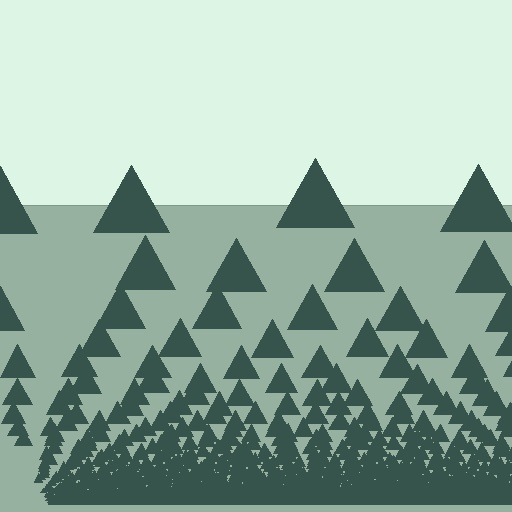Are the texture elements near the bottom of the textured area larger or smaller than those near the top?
Smaller. The gradient is inverted — elements near the bottom are smaller and denser.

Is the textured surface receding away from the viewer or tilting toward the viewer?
The surface appears to tilt toward the viewer. Texture elements get larger and sparser toward the top.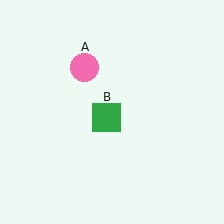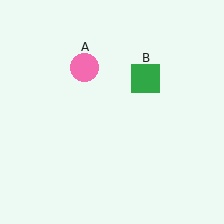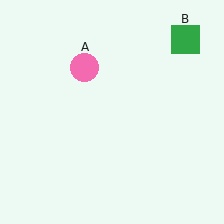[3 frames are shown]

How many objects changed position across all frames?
1 object changed position: green square (object B).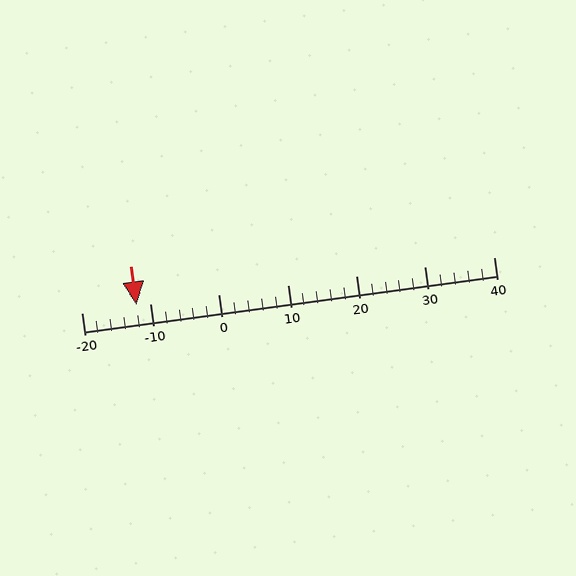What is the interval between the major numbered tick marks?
The major tick marks are spaced 10 units apart.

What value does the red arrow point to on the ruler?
The red arrow points to approximately -12.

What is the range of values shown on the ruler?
The ruler shows values from -20 to 40.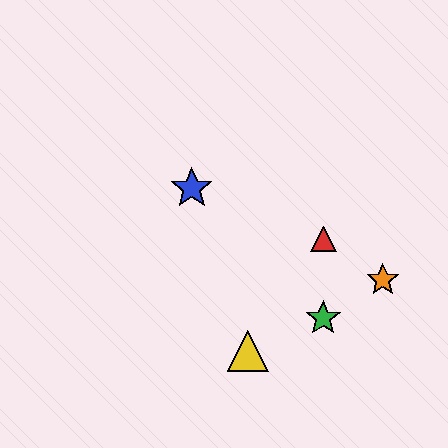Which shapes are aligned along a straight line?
The red triangle, the purple star, the orange star are aligned along a straight line.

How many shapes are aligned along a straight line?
3 shapes (the red triangle, the purple star, the orange star) are aligned along a straight line.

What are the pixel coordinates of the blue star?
The blue star is at (192, 188).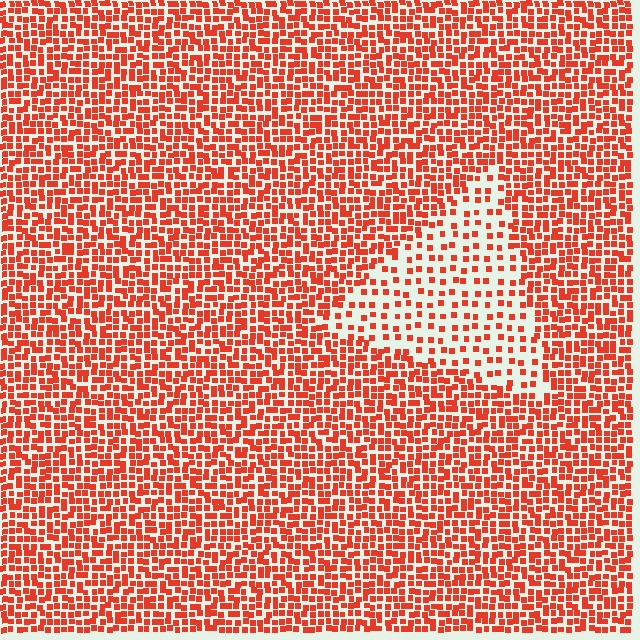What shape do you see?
I see a triangle.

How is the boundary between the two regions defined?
The boundary is defined by a change in element density (approximately 2.3x ratio). All elements are the same color, size, and shape.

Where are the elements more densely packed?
The elements are more densely packed outside the triangle boundary.